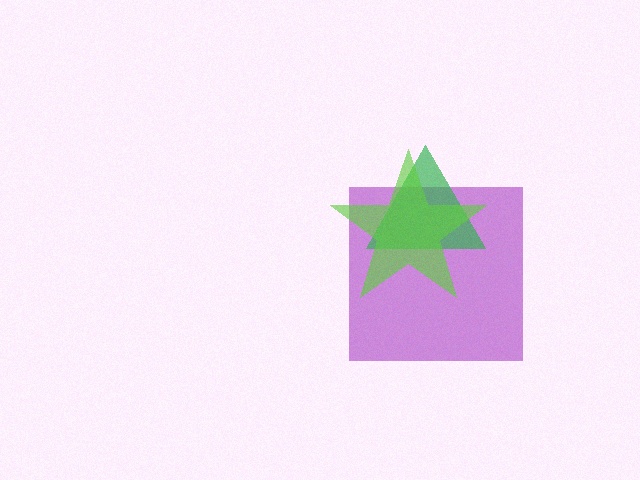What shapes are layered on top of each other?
The layered shapes are: a purple square, a green triangle, a lime star.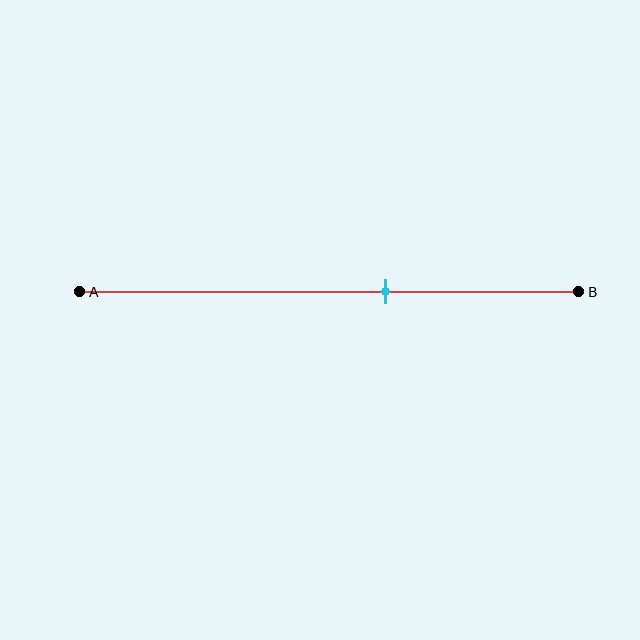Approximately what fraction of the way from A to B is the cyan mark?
The cyan mark is approximately 60% of the way from A to B.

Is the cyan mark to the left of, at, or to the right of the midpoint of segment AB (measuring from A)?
The cyan mark is to the right of the midpoint of segment AB.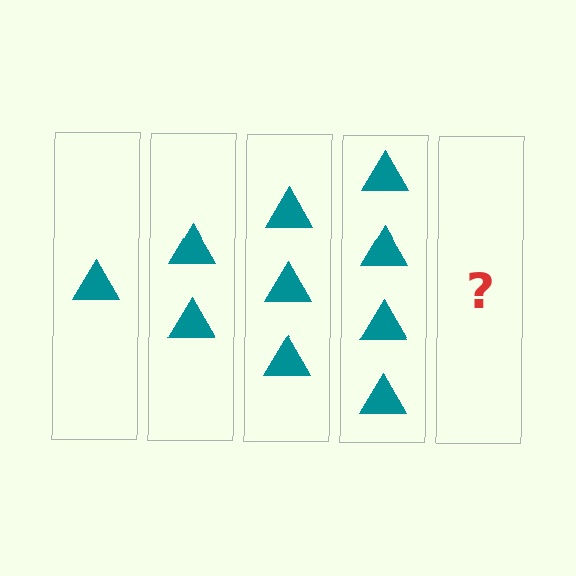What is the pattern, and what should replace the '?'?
The pattern is that each step adds one more triangle. The '?' should be 5 triangles.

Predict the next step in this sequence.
The next step is 5 triangles.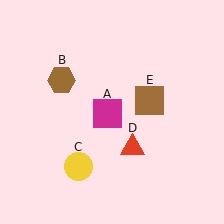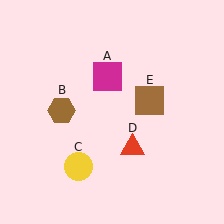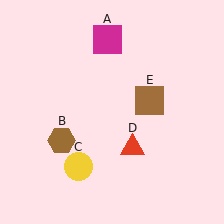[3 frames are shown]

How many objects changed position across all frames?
2 objects changed position: magenta square (object A), brown hexagon (object B).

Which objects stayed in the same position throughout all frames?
Yellow circle (object C) and red triangle (object D) and brown square (object E) remained stationary.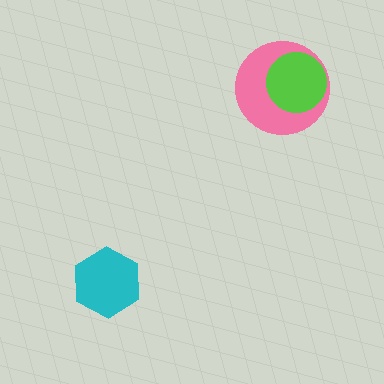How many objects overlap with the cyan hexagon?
0 objects overlap with the cyan hexagon.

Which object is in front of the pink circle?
The lime circle is in front of the pink circle.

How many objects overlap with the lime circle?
1 object overlaps with the lime circle.